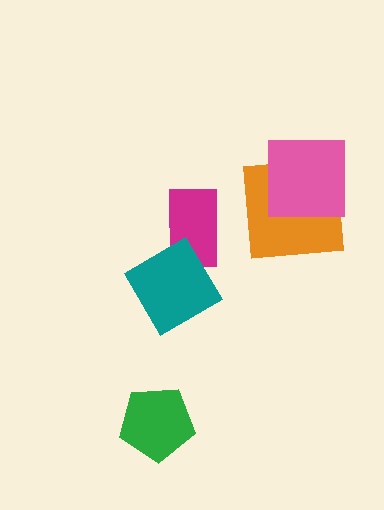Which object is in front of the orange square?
The pink square is in front of the orange square.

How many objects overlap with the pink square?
1 object overlaps with the pink square.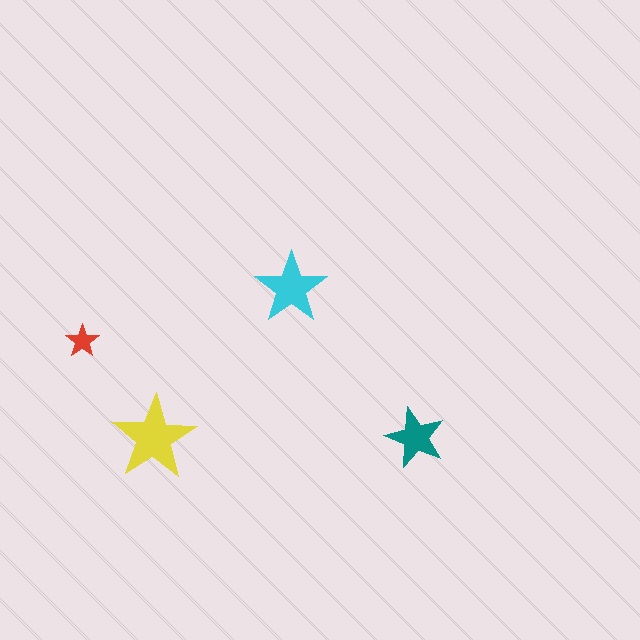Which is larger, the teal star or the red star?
The teal one.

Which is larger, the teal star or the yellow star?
The yellow one.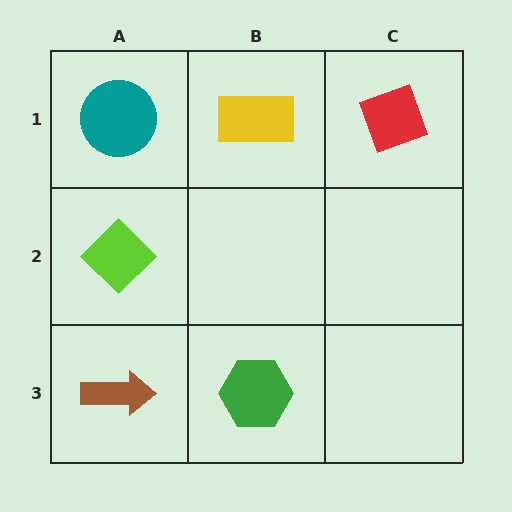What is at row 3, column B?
A green hexagon.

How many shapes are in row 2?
1 shape.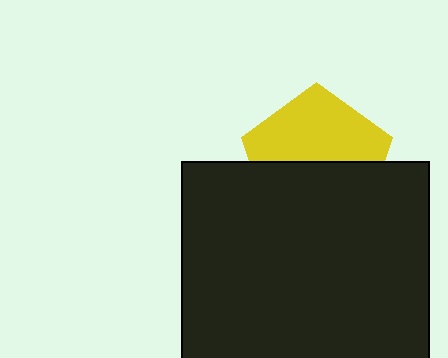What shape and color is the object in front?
The object in front is a black square.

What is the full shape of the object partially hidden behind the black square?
The partially hidden object is a yellow pentagon.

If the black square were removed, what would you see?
You would see the complete yellow pentagon.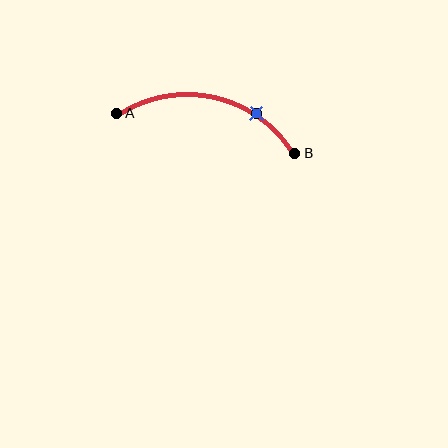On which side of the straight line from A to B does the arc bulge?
The arc bulges above the straight line connecting A and B.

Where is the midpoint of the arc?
The arc midpoint is the point on the curve farthest from the straight line joining A and B. It sits above that line.